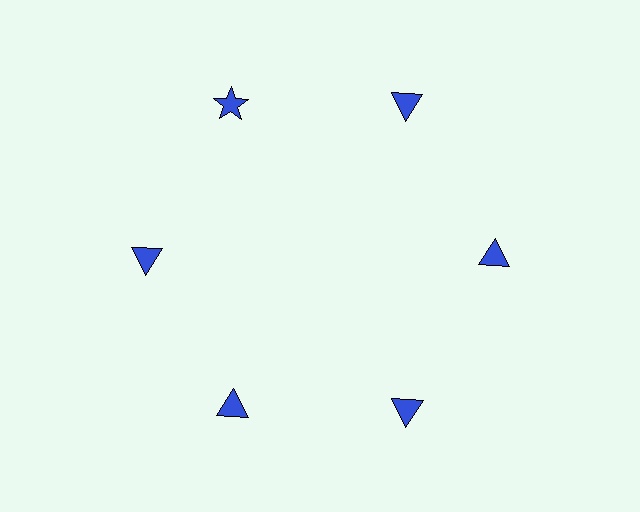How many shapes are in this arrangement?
There are 6 shapes arranged in a ring pattern.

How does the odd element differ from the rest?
It has a different shape: star instead of triangle.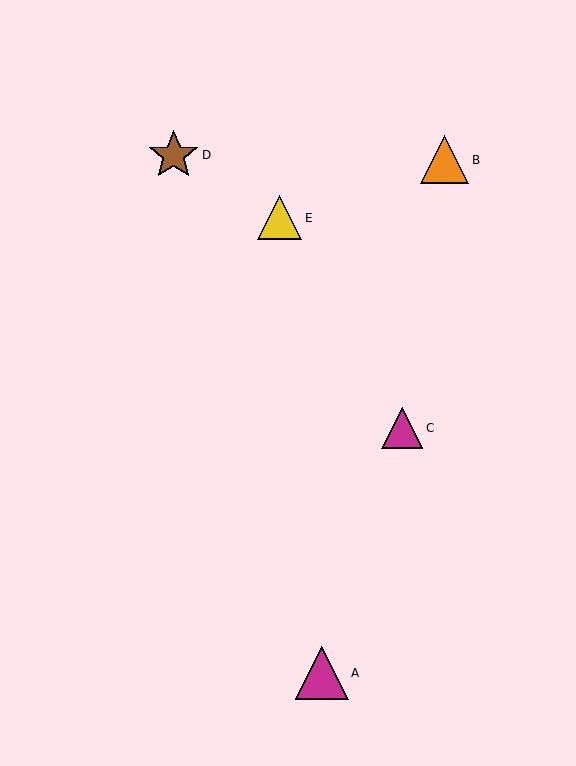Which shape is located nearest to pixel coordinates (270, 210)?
The yellow triangle (labeled E) at (280, 218) is nearest to that location.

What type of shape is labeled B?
Shape B is an orange triangle.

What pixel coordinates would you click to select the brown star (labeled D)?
Click at (174, 155) to select the brown star D.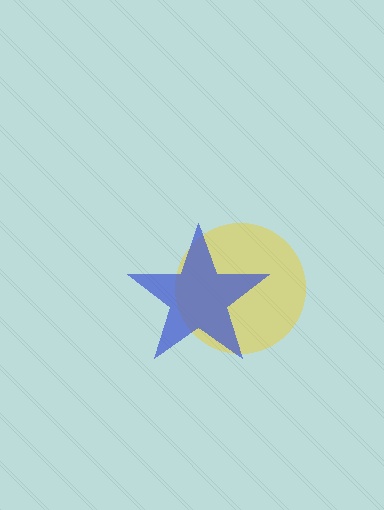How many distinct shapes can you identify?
There are 2 distinct shapes: a yellow circle, a blue star.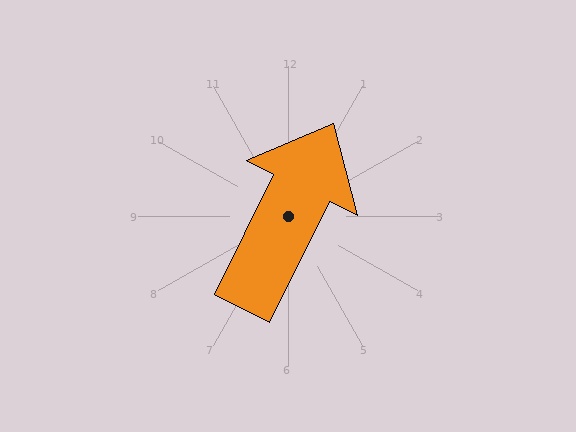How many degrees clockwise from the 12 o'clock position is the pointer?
Approximately 26 degrees.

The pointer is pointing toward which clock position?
Roughly 1 o'clock.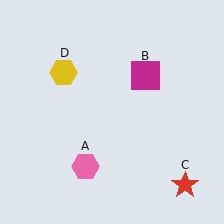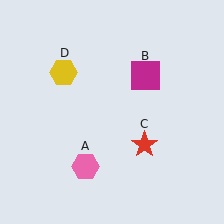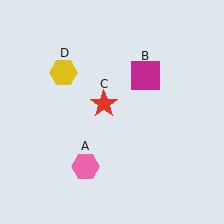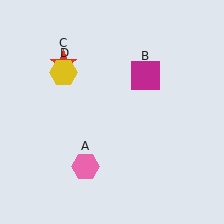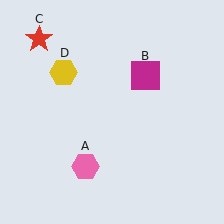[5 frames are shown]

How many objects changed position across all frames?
1 object changed position: red star (object C).